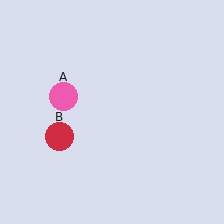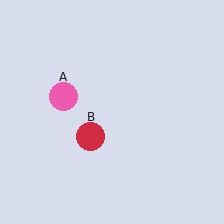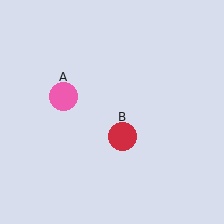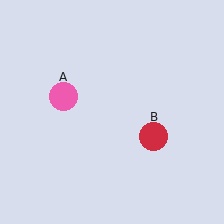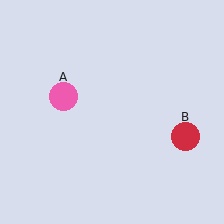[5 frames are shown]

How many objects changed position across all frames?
1 object changed position: red circle (object B).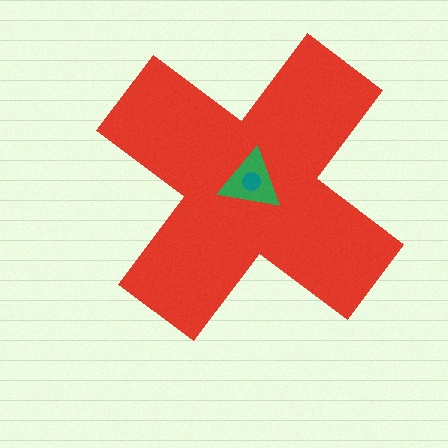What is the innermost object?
The teal circle.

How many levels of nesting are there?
3.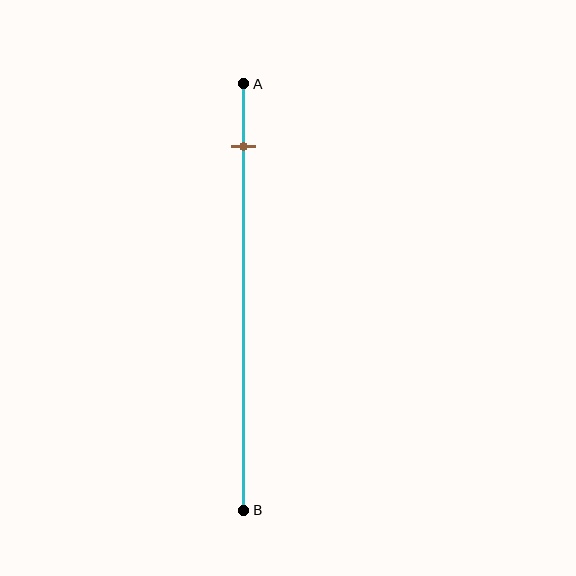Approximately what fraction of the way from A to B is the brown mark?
The brown mark is approximately 15% of the way from A to B.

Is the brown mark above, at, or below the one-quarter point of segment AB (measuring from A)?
The brown mark is above the one-quarter point of segment AB.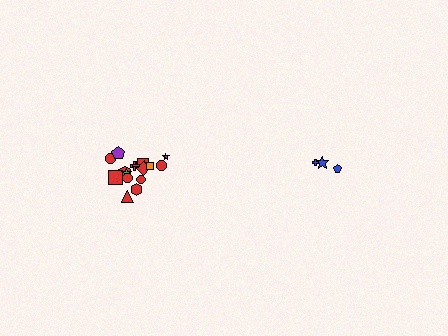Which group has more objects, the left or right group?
The left group.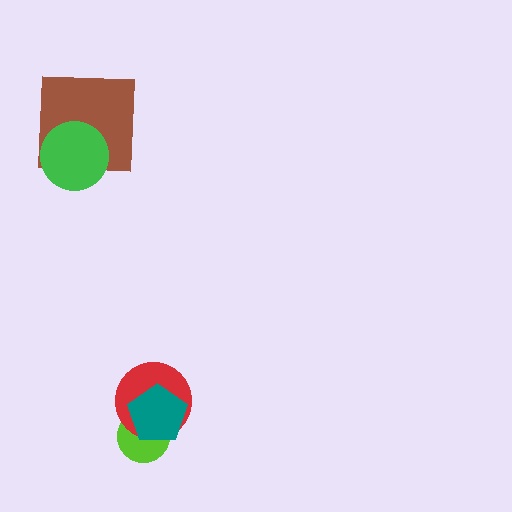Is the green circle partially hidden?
No, no other shape covers it.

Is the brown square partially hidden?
Yes, it is partially covered by another shape.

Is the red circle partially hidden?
Yes, it is partially covered by another shape.